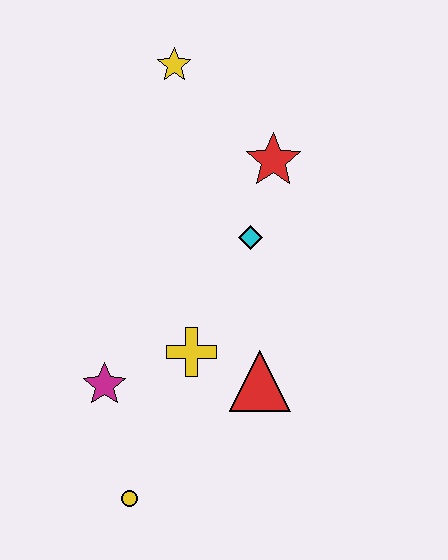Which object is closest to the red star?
The cyan diamond is closest to the red star.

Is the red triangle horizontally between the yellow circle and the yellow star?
No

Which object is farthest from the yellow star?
The yellow circle is farthest from the yellow star.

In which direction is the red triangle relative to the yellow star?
The red triangle is below the yellow star.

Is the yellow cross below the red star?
Yes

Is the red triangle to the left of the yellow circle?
No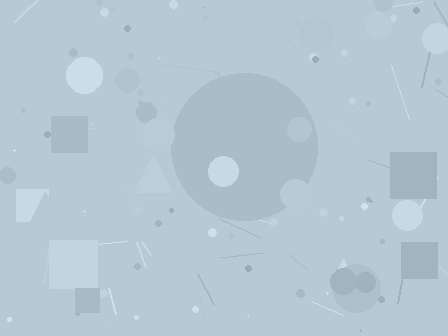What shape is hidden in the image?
A circle is hidden in the image.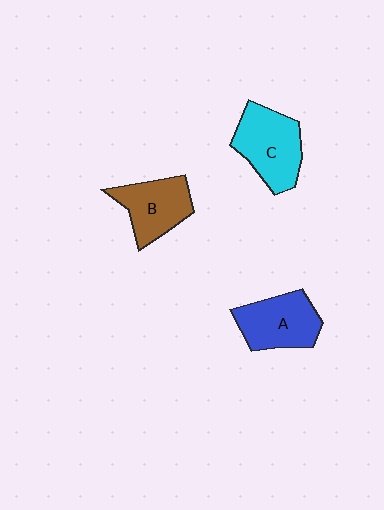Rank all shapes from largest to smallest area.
From largest to smallest: C (cyan), A (blue), B (brown).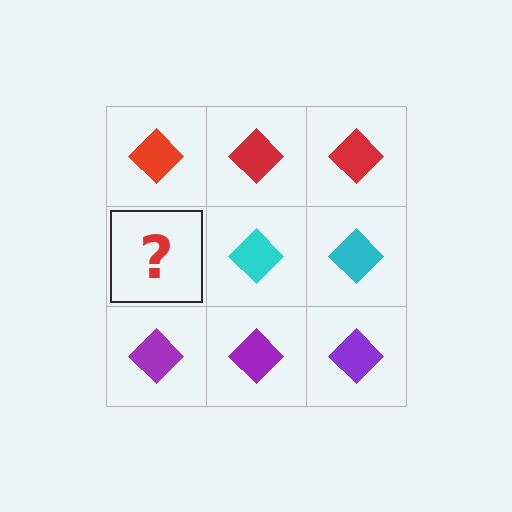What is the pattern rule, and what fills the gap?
The rule is that each row has a consistent color. The gap should be filled with a cyan diamond.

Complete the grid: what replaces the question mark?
The question mark should be replaced with a cyan diamond.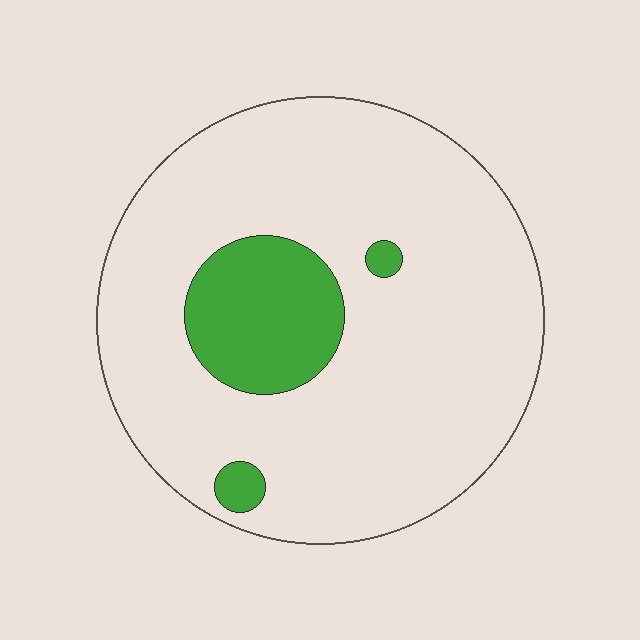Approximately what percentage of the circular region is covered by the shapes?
Approximately 15%.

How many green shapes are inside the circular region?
3.